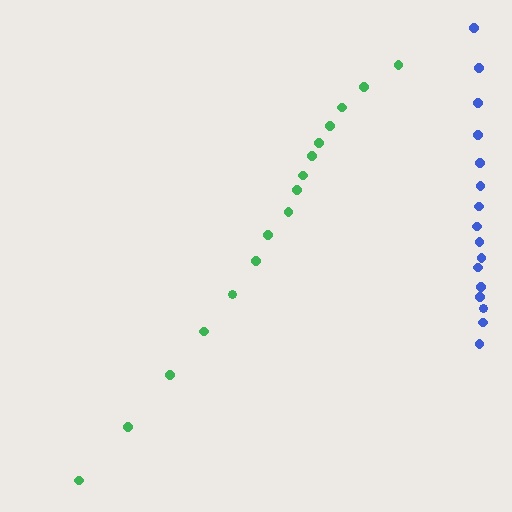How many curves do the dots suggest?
There are 2 distinct paths.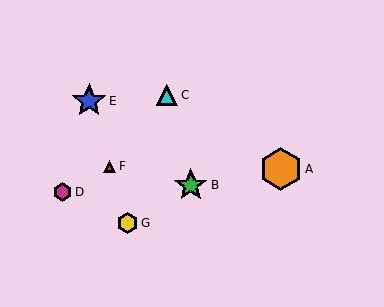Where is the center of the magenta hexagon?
The center of the magenta hexagon is at (63, 192).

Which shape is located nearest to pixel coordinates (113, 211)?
The yellow hexagon (labeled G) at (127, 223) is nearest to that location.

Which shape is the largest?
The orange hexagon (labeled A) is the largest.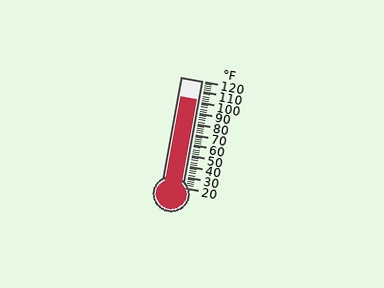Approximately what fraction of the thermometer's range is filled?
The thermometer is filled to approximately 80% of its range.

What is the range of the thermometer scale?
The thermometer scale ranges from 20°F to 120°F.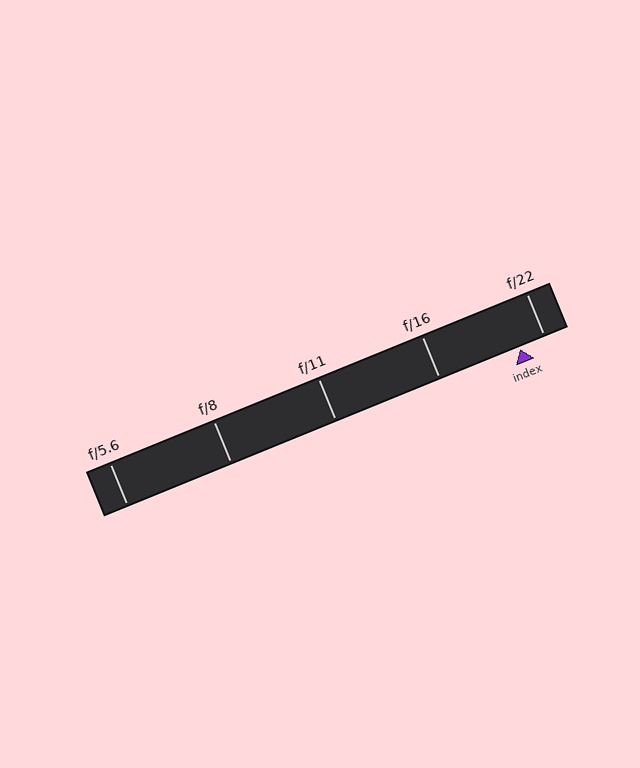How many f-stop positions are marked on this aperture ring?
There are 5 f-stop positions marked.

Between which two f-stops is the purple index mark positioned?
The index mark is between f/16 and f/22.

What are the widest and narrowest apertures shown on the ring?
The widest aperture shown is f/5.6 and the narrowest is f/22.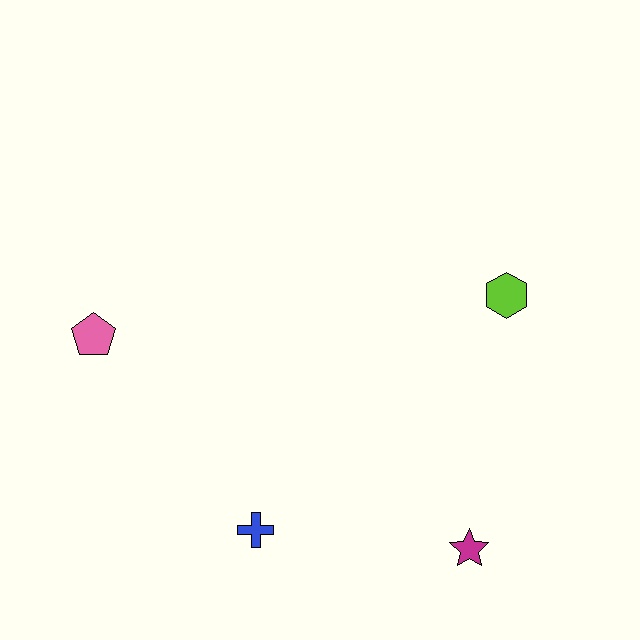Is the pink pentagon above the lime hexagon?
No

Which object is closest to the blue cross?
The magenta star is closest to the blue cross.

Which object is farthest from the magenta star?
The pink pentagon is farthest from the magenta star.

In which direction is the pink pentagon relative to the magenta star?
The pink pentagon is to the left of the magenta star.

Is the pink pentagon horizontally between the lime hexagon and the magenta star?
No